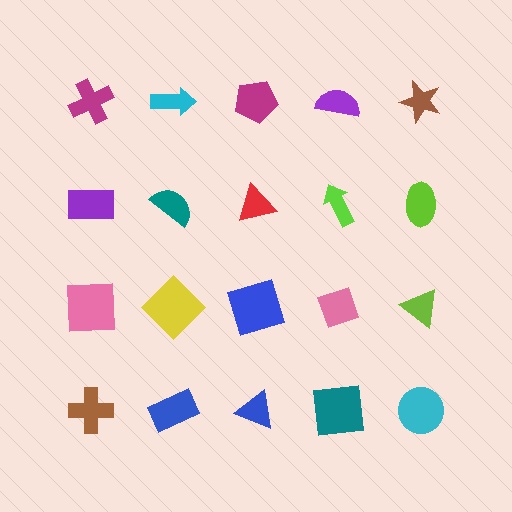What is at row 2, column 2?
A teal semicircle.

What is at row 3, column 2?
A yellow diamond.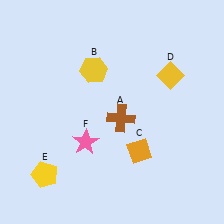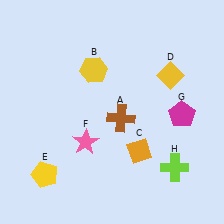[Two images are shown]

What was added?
A magenta pentagon (G), a lime cross (H) were added in Image 2.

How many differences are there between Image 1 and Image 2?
There are 2 differences between the two images.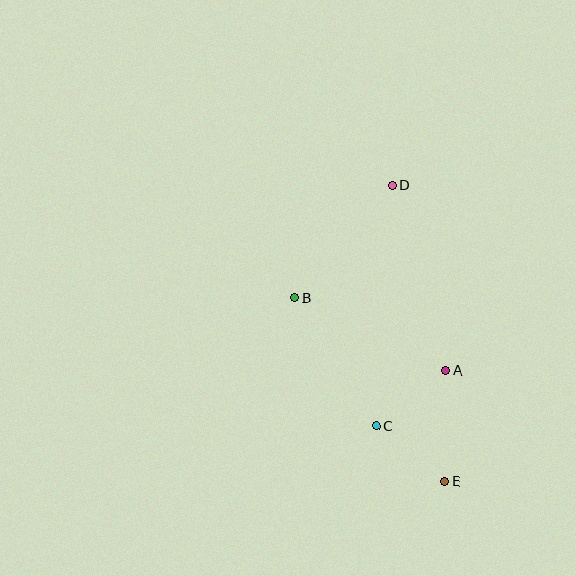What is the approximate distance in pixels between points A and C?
The distance between A and C is approximately 89 pixels.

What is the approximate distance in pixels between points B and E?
The distance between B and E is approximately 237 pixels.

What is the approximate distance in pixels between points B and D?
The distance between B and D is approximately 149 pixels.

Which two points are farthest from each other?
Points D and E are farthest from each other.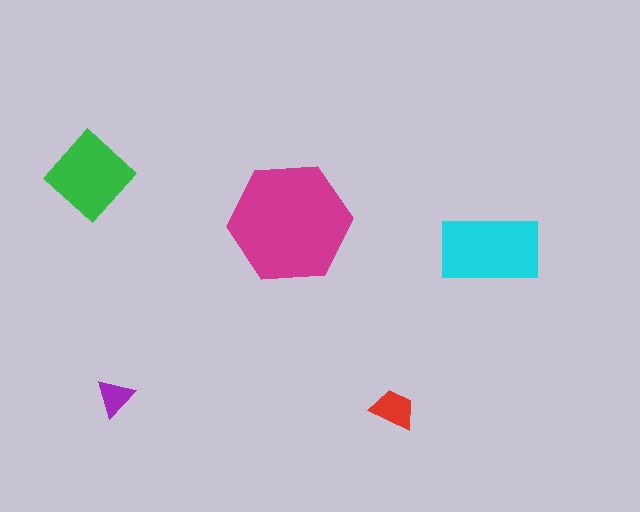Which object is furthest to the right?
The cyan rectangle is rightmost.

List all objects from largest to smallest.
The magenta hexagon, the cyan rectangle, the green diamond, the red trapezoid, the purple triangle.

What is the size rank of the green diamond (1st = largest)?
3rd.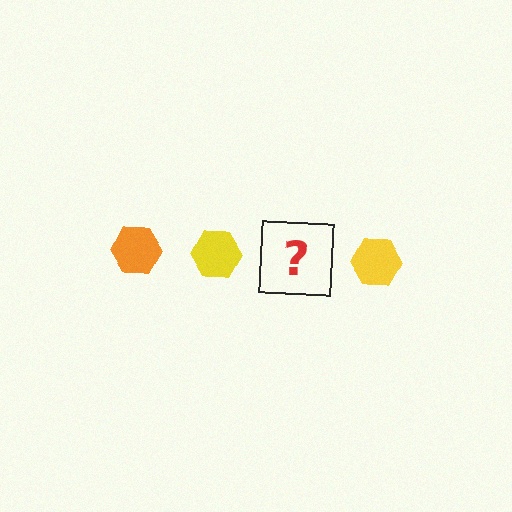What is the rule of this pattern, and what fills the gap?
The rule is that the pattern cycles through orange, yellow hexagons. The gap should be filled with an orange hexagon.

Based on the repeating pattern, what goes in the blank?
The blank should be an orange hexagon.